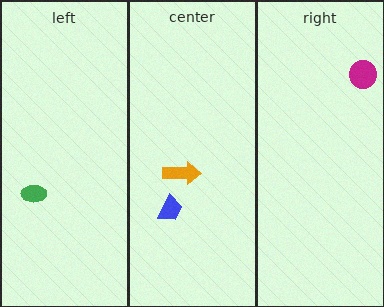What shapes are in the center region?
The orange arrow, the blue trapezoid.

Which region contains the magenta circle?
The right region.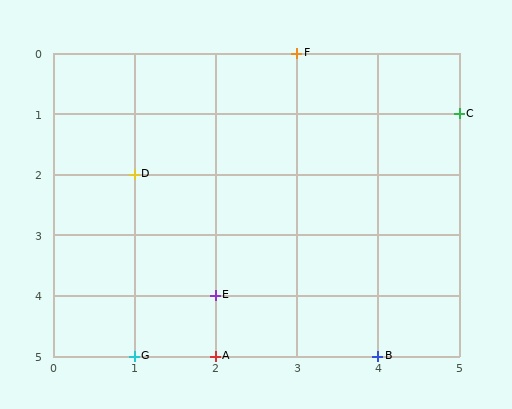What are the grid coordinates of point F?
Point F is at grid coordinates (3, 0).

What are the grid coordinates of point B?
Point B is at grid coordinates (4, 5).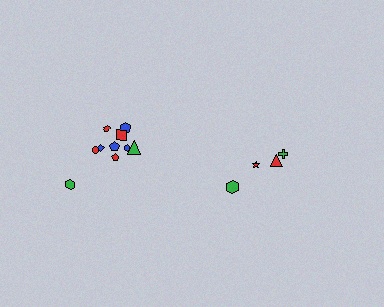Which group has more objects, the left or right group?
The left group.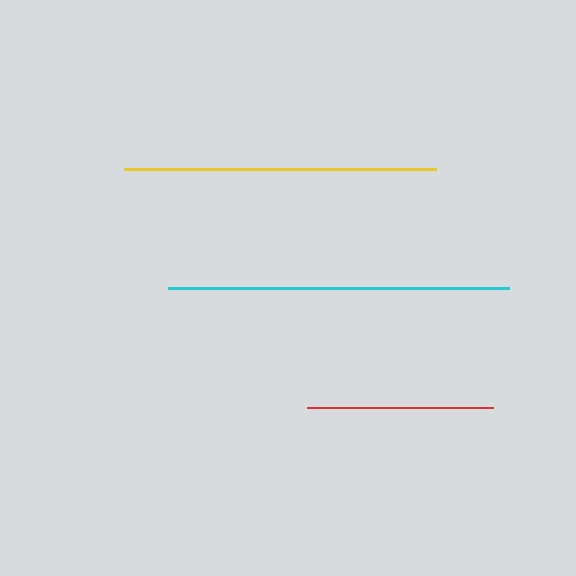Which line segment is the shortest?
The red line is the shortest at approximately 186 pixels.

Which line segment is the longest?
The cyan line is the longest at approximately 341 pixels.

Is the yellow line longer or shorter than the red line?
The yellow line is longer than the red line.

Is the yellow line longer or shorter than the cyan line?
The cyan line is longer than the yellow line.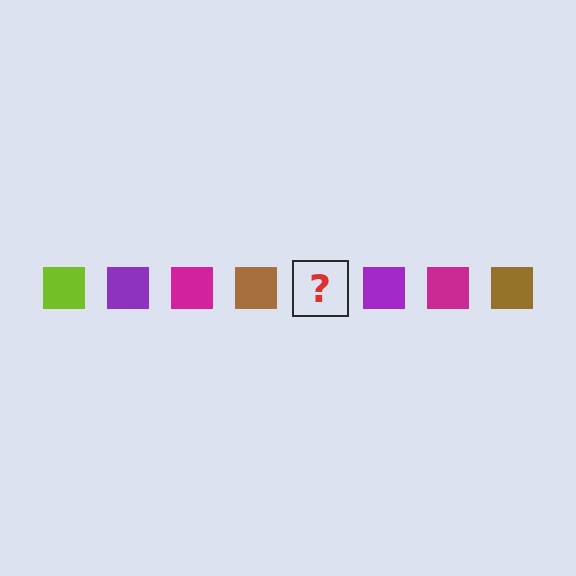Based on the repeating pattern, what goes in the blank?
The blank should be a lime square.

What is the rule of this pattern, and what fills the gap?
The rule is that the pattern cycles through lime, purple, magenta, brown squares. The gap should be filled with a lime square.